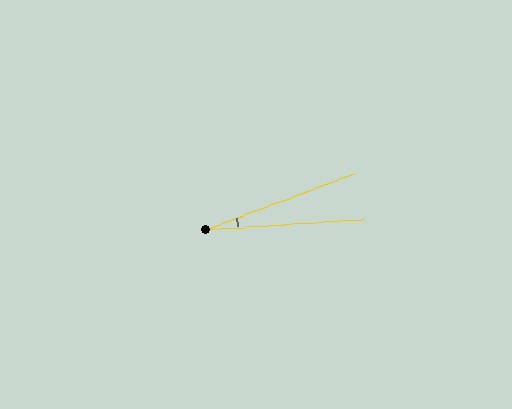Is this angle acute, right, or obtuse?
It is acute.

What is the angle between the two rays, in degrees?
Approximately 17 degrees.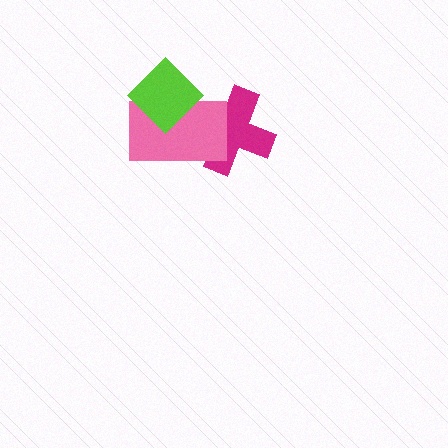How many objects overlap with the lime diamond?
1 object overlaps with the lime diamond.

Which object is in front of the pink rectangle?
The lime diamond is in front of the pink rectangle.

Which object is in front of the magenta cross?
The pink rectangle is in front of the magenta cross.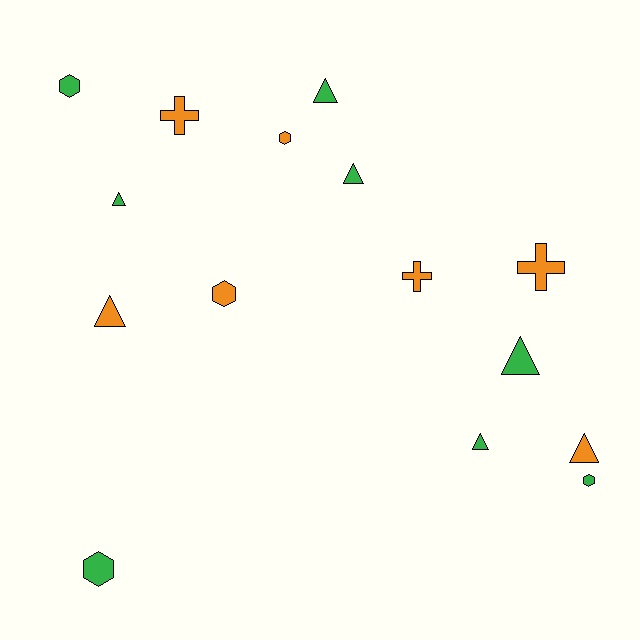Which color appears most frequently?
Green, with 8 objects.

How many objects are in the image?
There are 15 objects.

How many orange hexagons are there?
There are 2 orange hexagons.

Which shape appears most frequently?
Triangle, with 7 objects.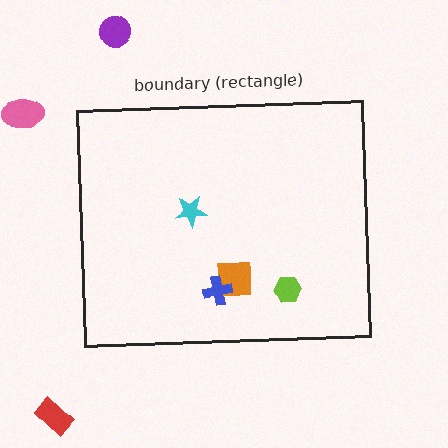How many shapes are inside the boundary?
4 inside, 3 outside.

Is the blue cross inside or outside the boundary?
Inside.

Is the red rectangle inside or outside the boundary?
Outside.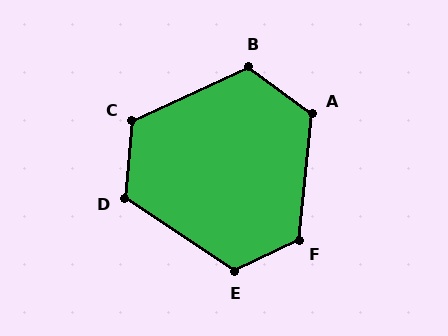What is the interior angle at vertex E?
Approximately 120 degrees (obtuse).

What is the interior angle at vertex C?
Approximately 120 degrees (obtuse).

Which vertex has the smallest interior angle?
D, at approximately 119 degrees.